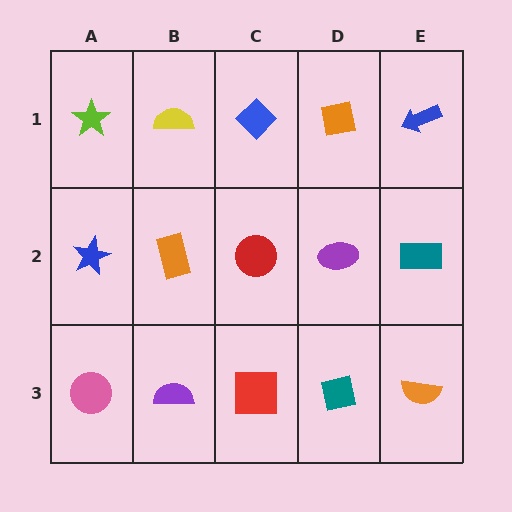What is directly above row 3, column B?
An orange rectangle.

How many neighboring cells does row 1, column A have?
2.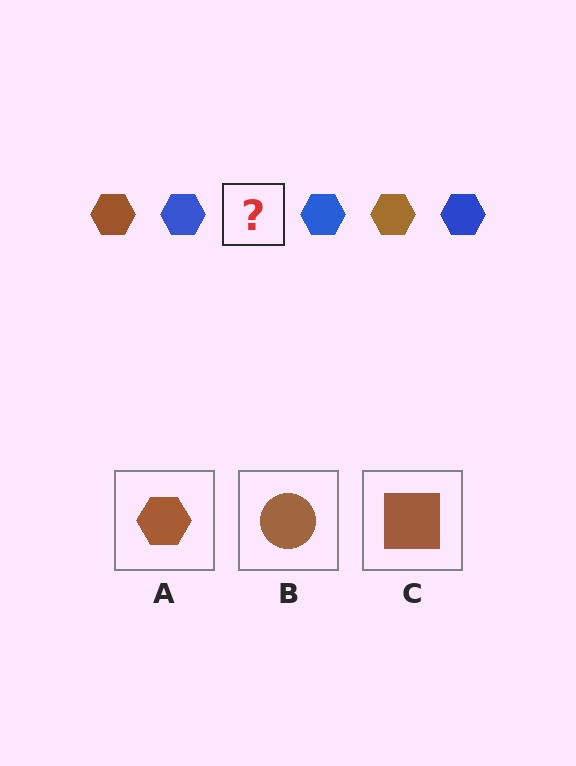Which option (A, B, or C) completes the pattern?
A.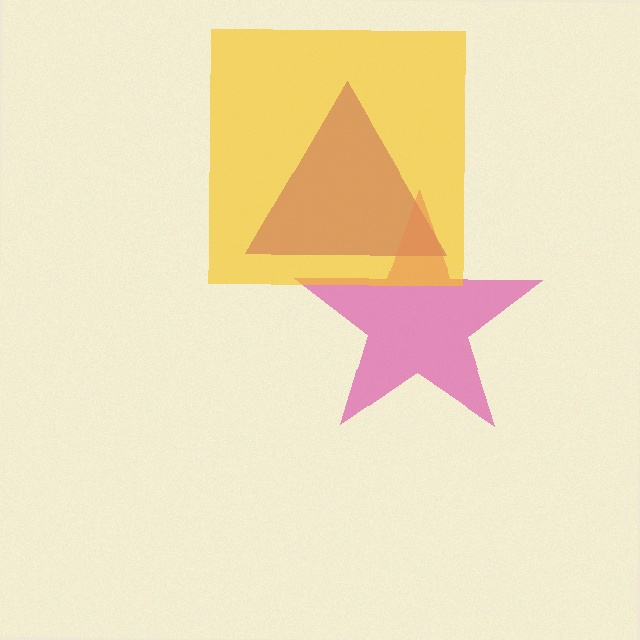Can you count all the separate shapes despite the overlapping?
Yes, there are 3 separate shapes.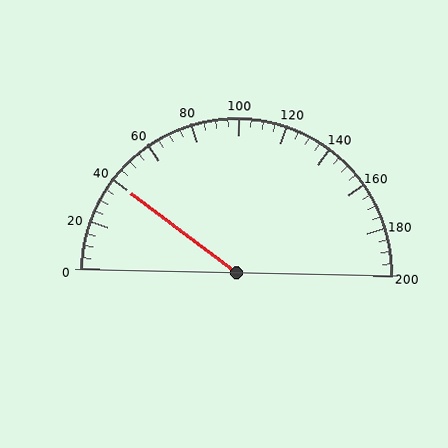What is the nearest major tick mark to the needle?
The nearest major tick mark is 40.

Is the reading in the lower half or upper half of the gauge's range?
The reading is in the lower half of the range (0 to 200).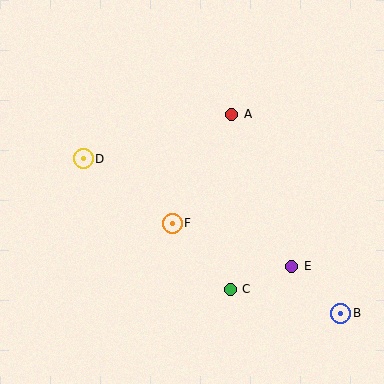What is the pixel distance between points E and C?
The distance between E and C is 66 pixels.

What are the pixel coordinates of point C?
Point C is at (230, 289).